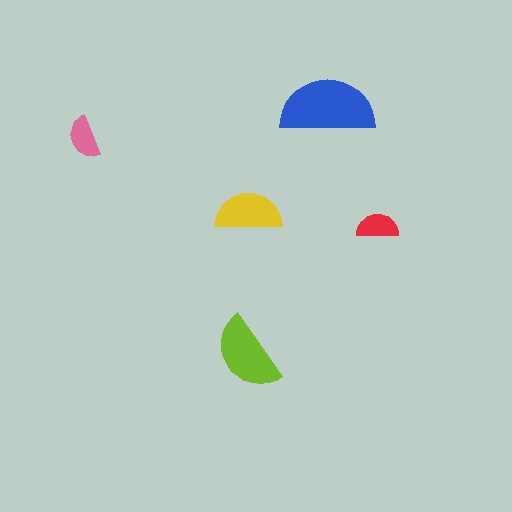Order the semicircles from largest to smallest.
the blue one, the lime one, the yellow one, the pink one, the red one.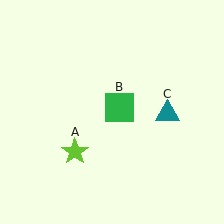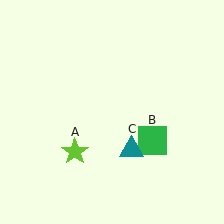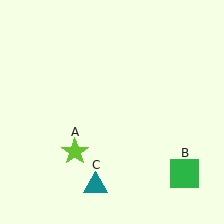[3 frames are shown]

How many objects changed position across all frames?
2 objects changed position: green square (object B), teal triangle (object C).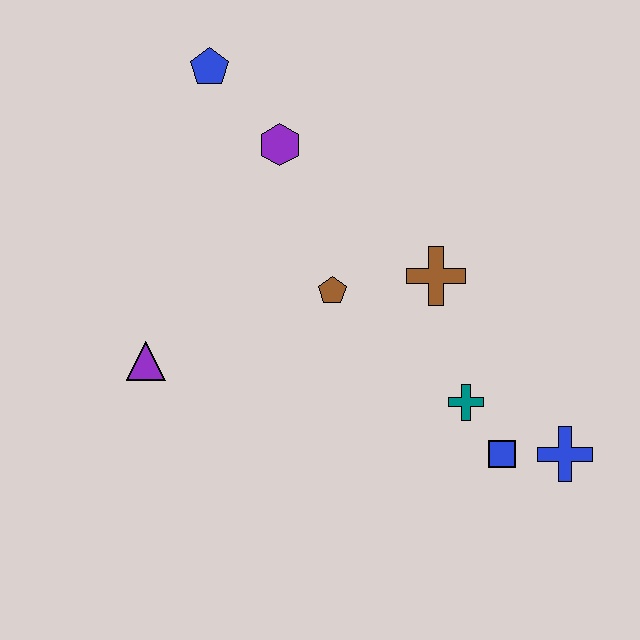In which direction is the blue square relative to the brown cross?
The blue square is below the brown cross.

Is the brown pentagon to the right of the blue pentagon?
Yes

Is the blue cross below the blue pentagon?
Yes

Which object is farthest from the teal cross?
The blue pentagon is farthest from the teal cross.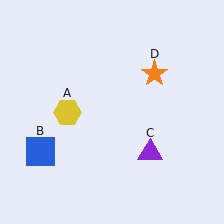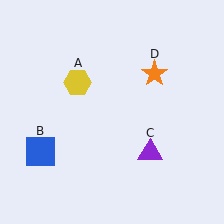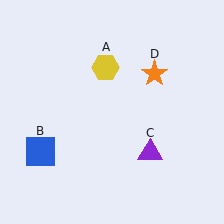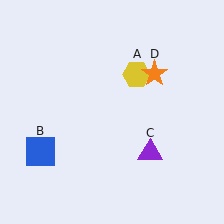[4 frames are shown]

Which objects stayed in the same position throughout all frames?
Blue square (object B) and purple triangle (object C) and orange star (object D) remained stationary.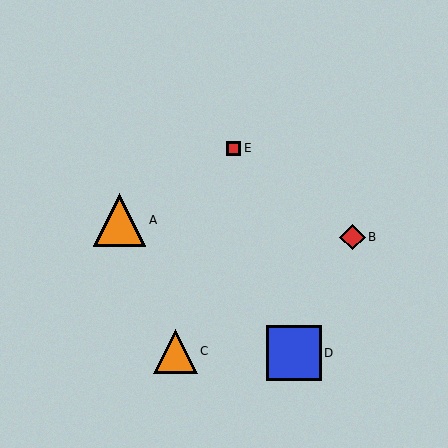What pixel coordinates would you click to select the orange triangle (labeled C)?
Click at (175, 351) to select the orange triangle C.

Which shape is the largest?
The blue square (labeled D) is the largest.